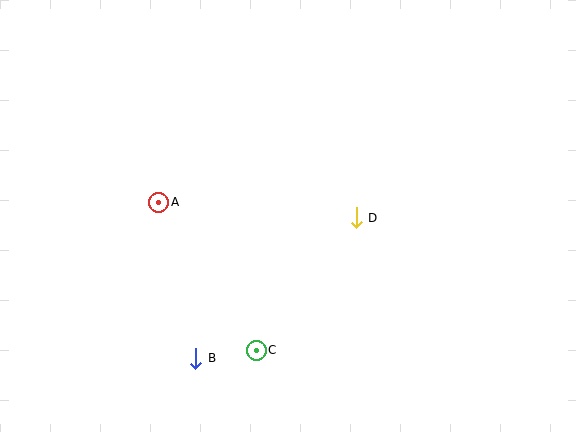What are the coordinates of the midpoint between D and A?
The midpoint between D and A is at (258, 210).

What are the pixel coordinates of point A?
Point A is at (159, 202).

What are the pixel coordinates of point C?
Point C is at (256, 350).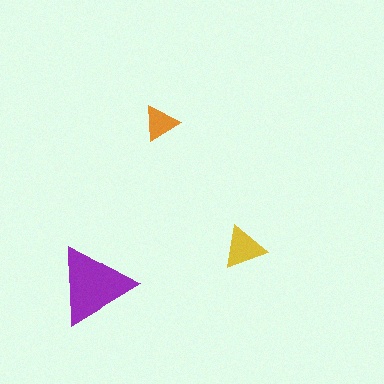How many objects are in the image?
There are 3 objects in the image.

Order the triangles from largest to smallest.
the purple one, the yellow one, the orange one.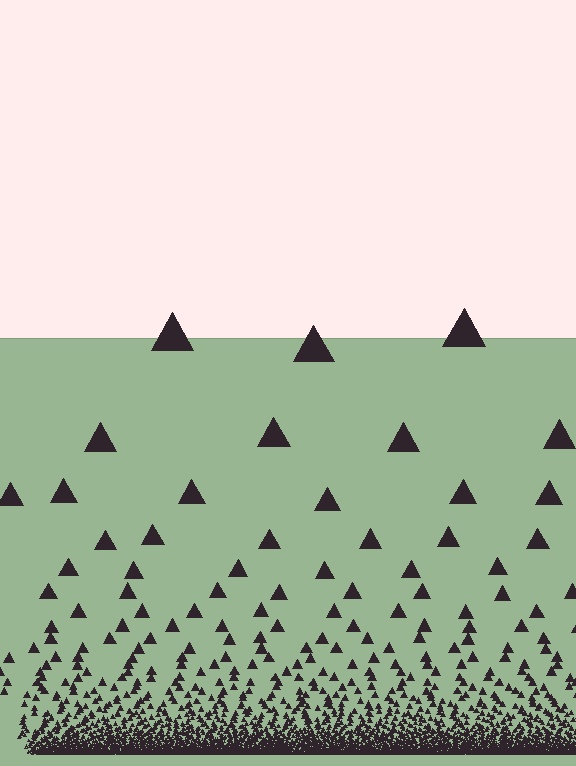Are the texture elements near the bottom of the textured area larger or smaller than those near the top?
Smaller. The gradient is inverted — elements near the bottom are smaller and denser.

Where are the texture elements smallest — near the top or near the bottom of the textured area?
Near the bottom.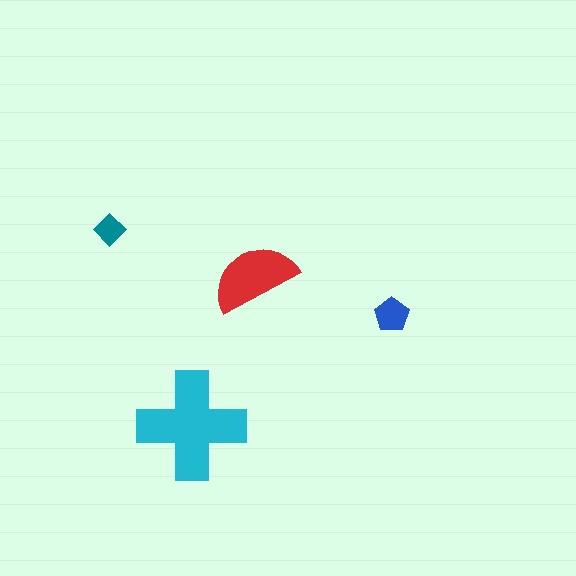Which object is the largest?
The cyan cross.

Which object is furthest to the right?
The blue pentagon is rightmost.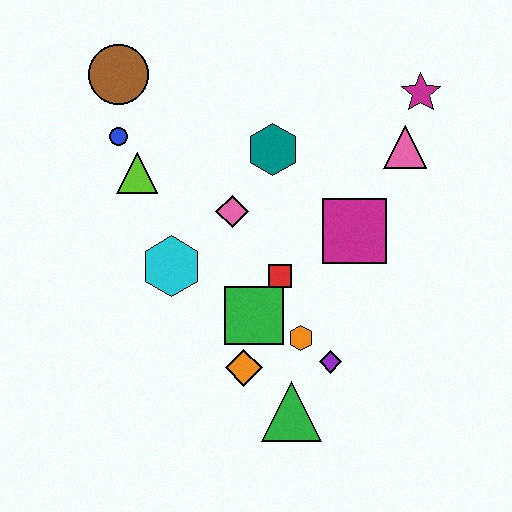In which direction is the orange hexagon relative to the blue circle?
The orange hexagon is below the blue circle.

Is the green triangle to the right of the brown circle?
Yes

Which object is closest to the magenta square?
The red square is closest to the magenta square.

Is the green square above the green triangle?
Yes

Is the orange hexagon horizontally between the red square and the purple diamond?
Yes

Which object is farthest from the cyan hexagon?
The magenta star is farthest from the cyan hexagon.